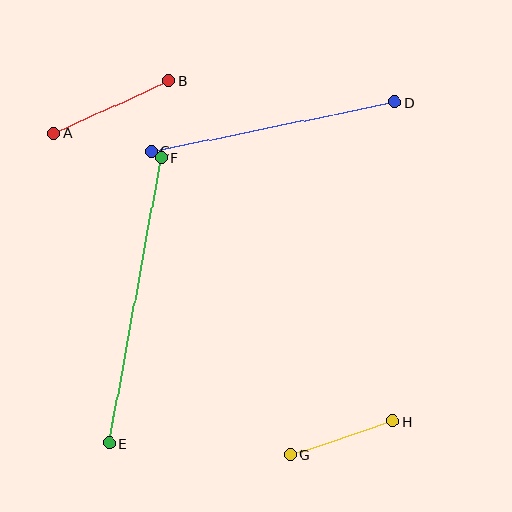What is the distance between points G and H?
The distance is approximately 108 pixels.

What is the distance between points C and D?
The distance is approximately 248 pixels.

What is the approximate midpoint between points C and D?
The midpoint is at approximately (273, 127) pixels.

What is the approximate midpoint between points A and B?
The midpoint is at approximately (111, 107) pixels.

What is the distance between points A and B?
The distance is approximately 126 pixels.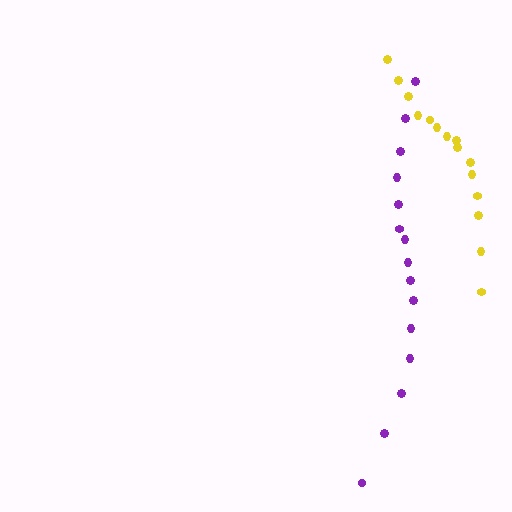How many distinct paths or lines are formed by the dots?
There are 2 distinct paths.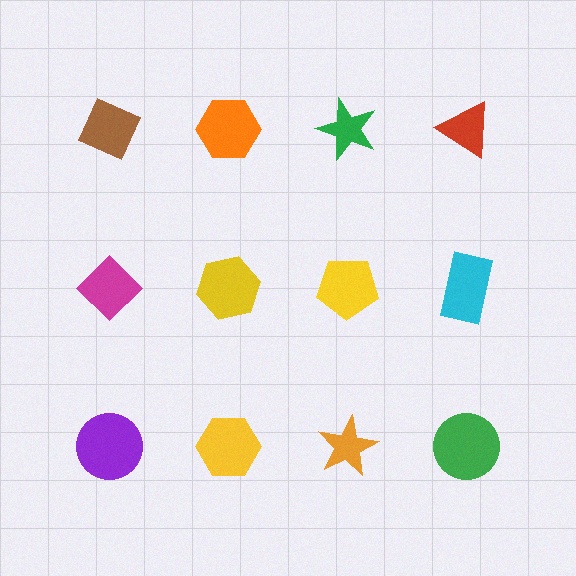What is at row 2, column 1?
A magenta diamond.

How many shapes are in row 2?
4 shapes.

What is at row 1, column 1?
A brown diamond.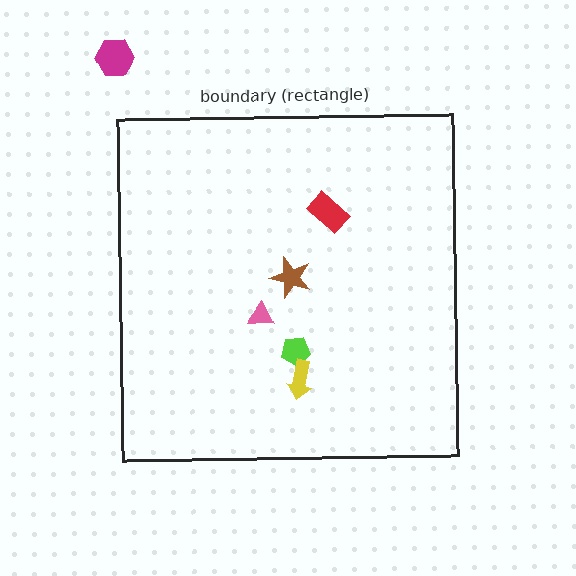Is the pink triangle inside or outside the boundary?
Inside.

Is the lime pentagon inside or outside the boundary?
Inside.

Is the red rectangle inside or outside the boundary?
Inside.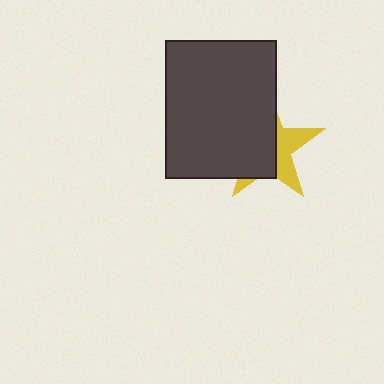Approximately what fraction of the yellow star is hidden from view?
Roughly 62% of the yellow star is hidden behind the dark gray rectangle.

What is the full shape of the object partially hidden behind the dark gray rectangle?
The partially hidden object is a yellow star.